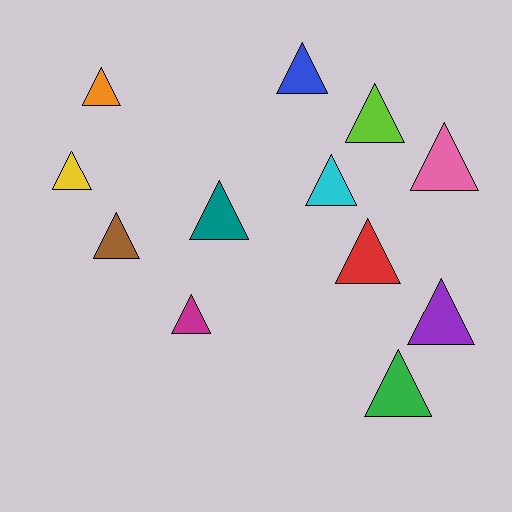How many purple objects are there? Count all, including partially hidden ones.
There is 1 purple object.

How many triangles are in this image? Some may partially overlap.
There are 12 triangles.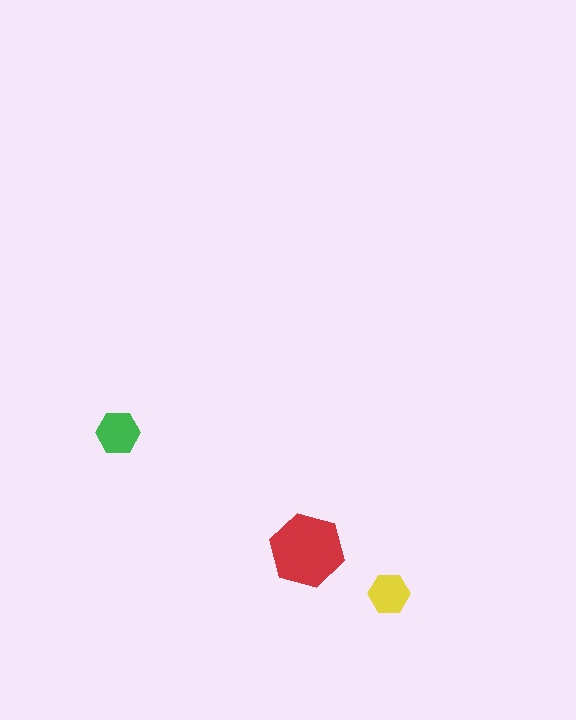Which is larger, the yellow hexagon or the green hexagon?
The green one.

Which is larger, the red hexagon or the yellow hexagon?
The red one.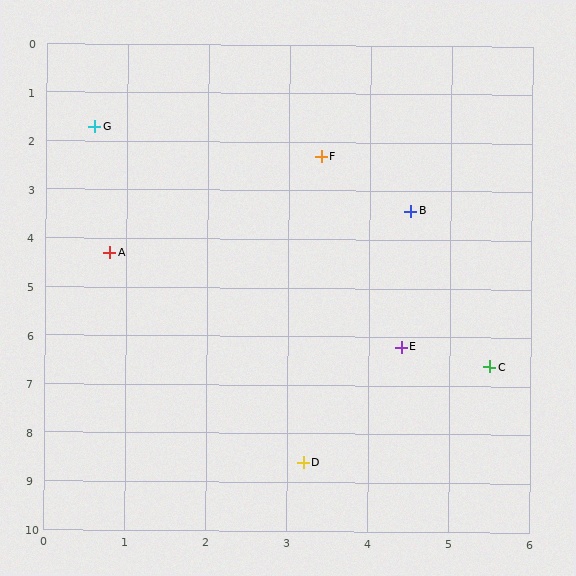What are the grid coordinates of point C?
Point C is at approximately (5.5, 6.6).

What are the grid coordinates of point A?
Point A is at approximately (0.8, 4.3).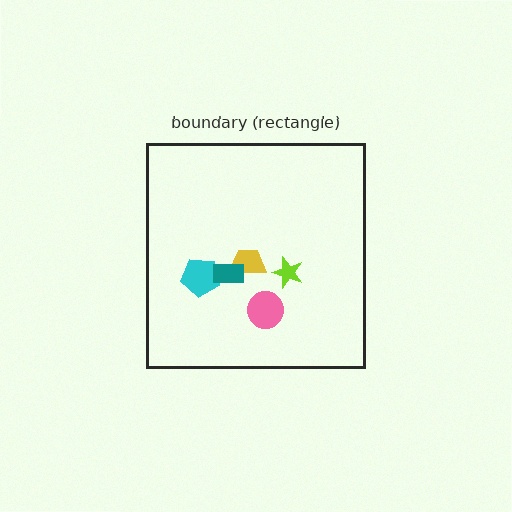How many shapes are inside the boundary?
5 inside, 0 outside.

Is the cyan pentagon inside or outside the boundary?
Inside.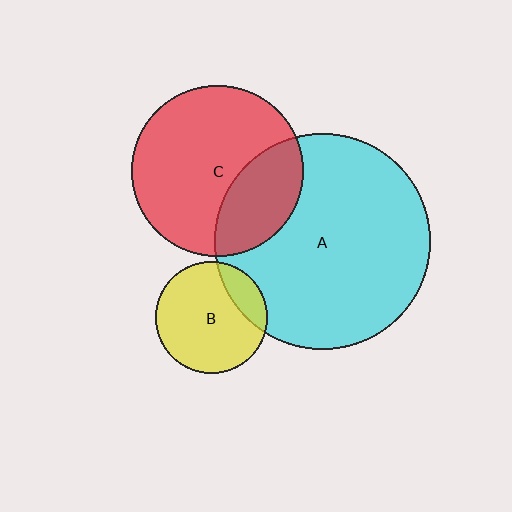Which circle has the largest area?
Circle A (cyan).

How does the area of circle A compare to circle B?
Approximately 3.7 times.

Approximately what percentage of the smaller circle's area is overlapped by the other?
Approximately 20%.